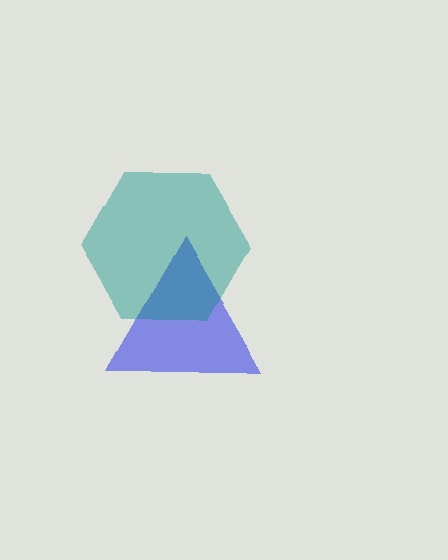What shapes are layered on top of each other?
The layered shapes are: a blue triangle, a teal hexagon.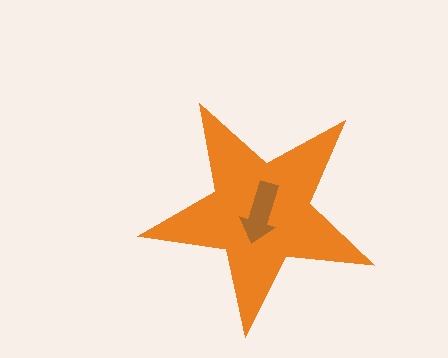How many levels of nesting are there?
2.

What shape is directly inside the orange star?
The brown arrow.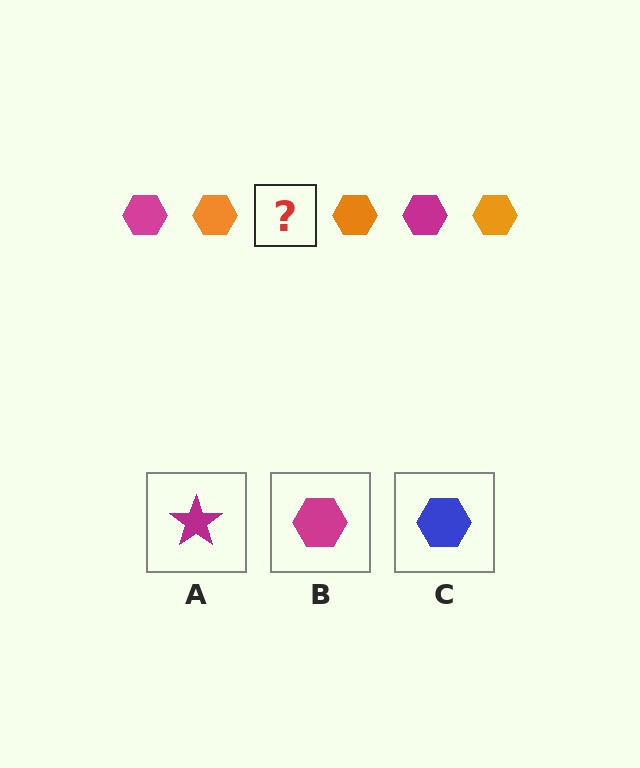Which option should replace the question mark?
Option B.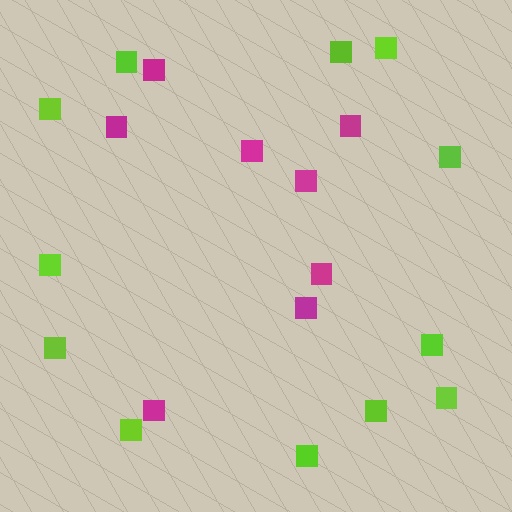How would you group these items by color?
There are 2 groups: one group of magenta squares (8) and one group of lime squares (12).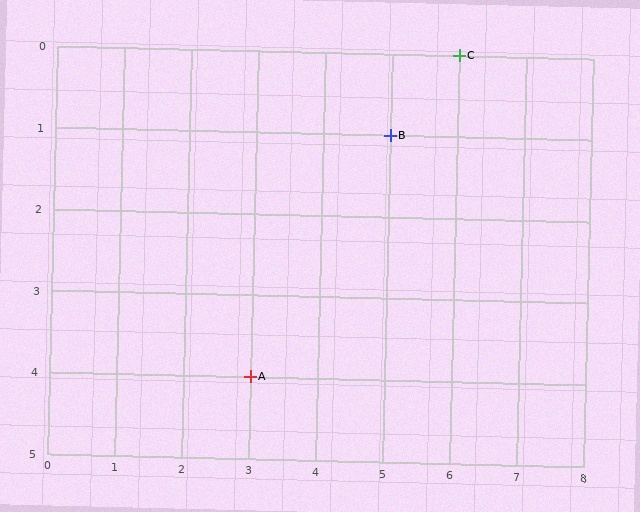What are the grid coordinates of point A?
Point A is at grid coordinates (3, 4).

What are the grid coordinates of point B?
Point B is at grid coordinates (5, 1).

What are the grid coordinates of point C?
Point C is at grid coordinates (6, 0).